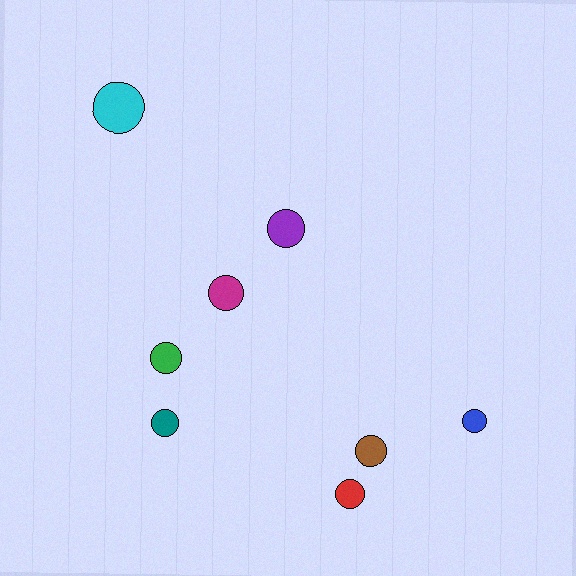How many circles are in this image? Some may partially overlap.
There are 8 circles.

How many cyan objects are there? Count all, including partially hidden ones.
There is 1 cyan object.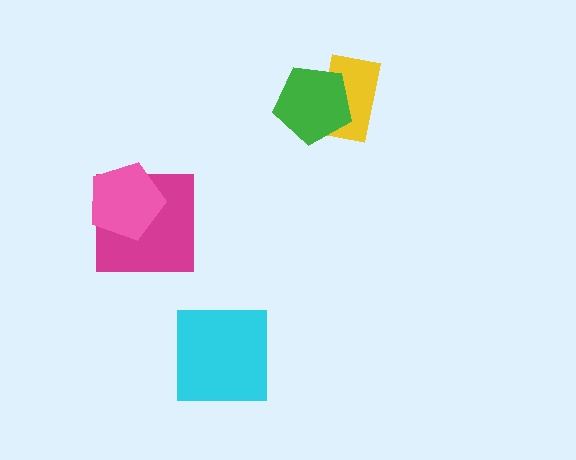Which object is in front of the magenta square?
The pink pentagon is in front of the magenta square.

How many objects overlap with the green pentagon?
1 object overlaps with the green pentagon.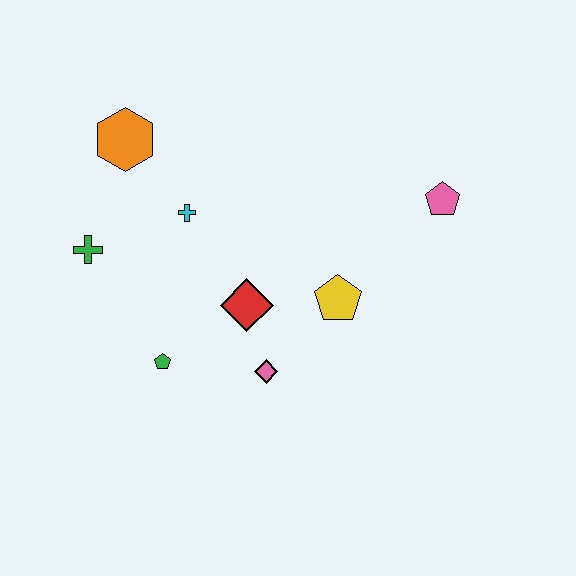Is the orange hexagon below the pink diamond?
No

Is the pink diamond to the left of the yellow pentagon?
Yes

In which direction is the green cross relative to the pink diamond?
The green cross is to the left of the pink diamond.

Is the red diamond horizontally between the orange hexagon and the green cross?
No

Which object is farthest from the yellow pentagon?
The orange hexagon is farthest from the yellow pentagon.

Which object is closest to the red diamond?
The pink diamond is closest to the red diamond.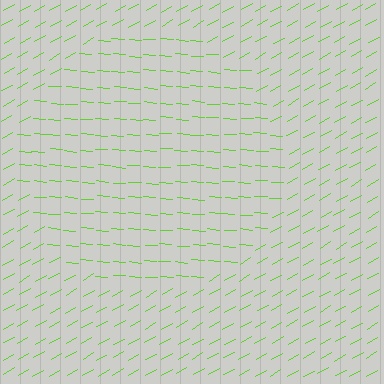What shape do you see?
I see a circle.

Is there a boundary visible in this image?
Yes, there is a texture boundary formed by a change in line orientation.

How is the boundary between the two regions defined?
The boundary is defined purely by a change in line orientation (approximately 34 degrees difference). All lines are the same color and thickness.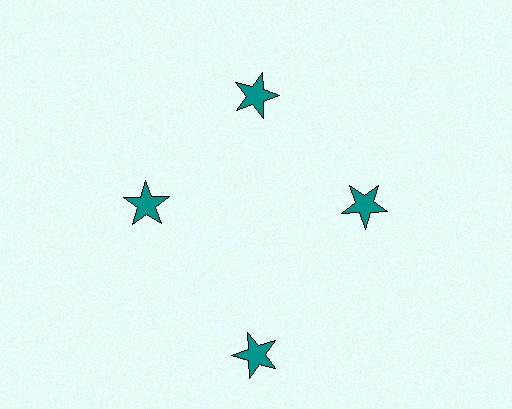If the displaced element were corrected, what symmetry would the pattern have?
It would have 4-fold rotational symmetry — the pattern would map onto itself every 90 degrees.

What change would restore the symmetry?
The symmetry would be restored by moving it inward, back onto the ring so that all 4 stars sit at equal angles and equal distance from the center.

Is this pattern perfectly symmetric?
No. The 4 teal stars are arranged in a ring, but one element near the 6 o'clock position is pushed outward from the center, breaking the 4-fold rotational symmetry.